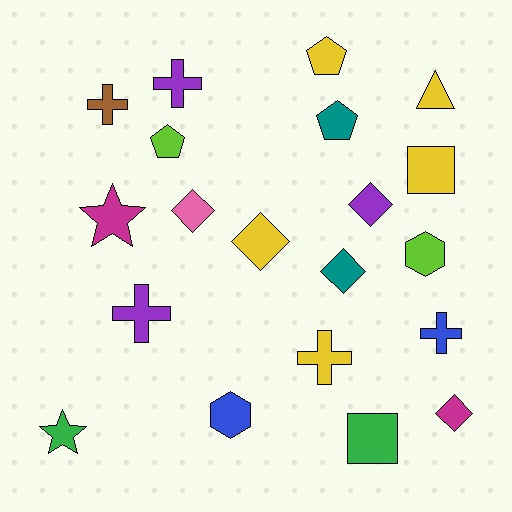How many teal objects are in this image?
There are 2 teal objects.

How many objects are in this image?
There are 20 objects.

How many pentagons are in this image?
There are 3 pentagons.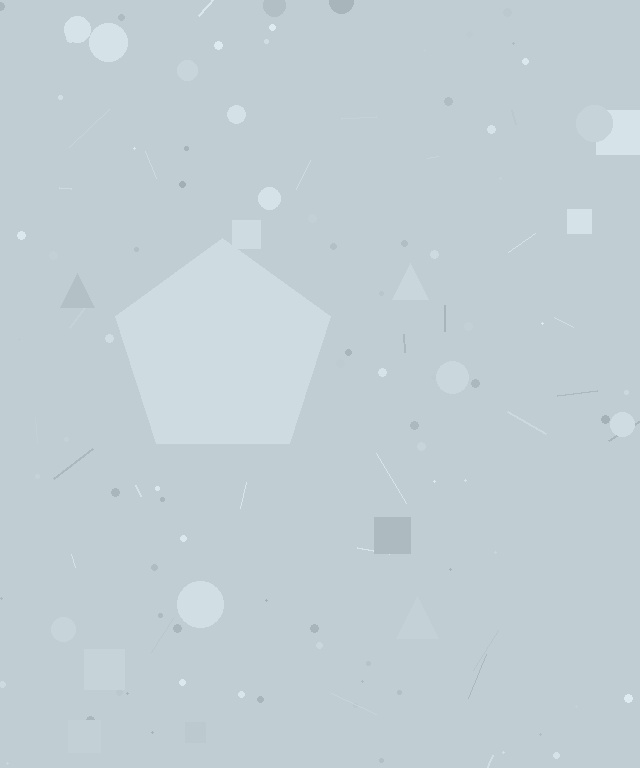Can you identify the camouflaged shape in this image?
The camouflaged shape is a pentagon.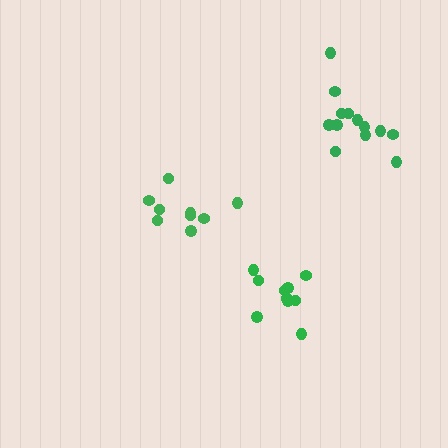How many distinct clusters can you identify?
There are 3 distinct clusters.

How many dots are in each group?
Group 1: 10 dots, Group 2: 9 dots, Group 3: 13 dots (32 total).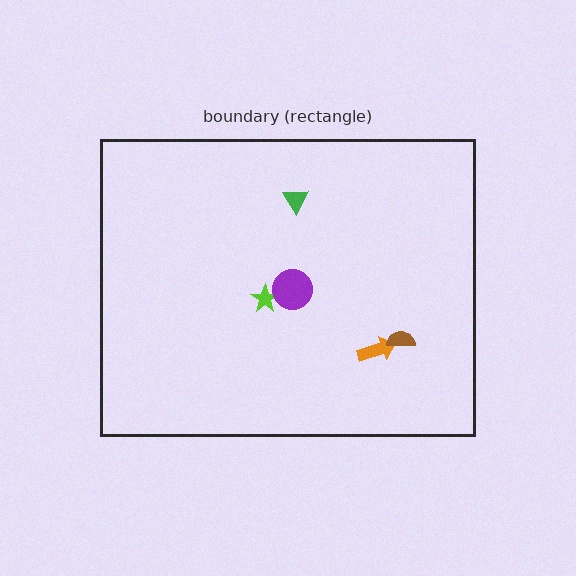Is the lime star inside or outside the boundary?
Inside.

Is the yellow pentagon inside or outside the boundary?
Inside.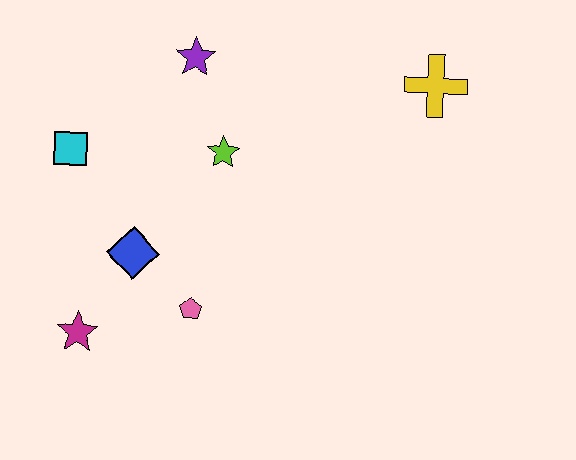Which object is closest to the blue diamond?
The pink pentagon is closest to the blue diamond.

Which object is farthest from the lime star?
The magenta star is farthest from the lime star.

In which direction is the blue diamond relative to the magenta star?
The blue diamond is above the magenta star.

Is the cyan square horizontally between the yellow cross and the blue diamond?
No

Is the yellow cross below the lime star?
No